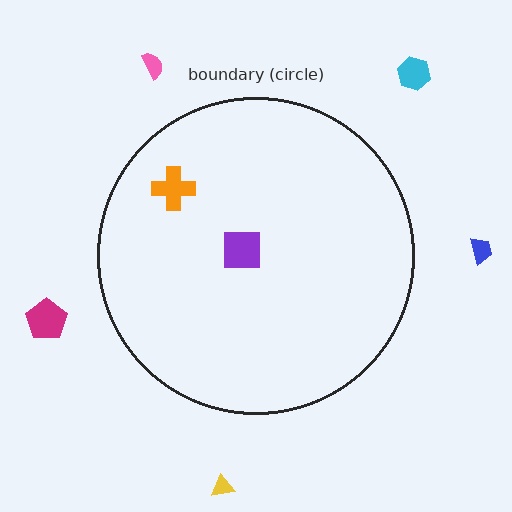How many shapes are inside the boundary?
2 inside, 5 outside.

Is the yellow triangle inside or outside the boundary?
Outside.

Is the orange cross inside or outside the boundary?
Inside.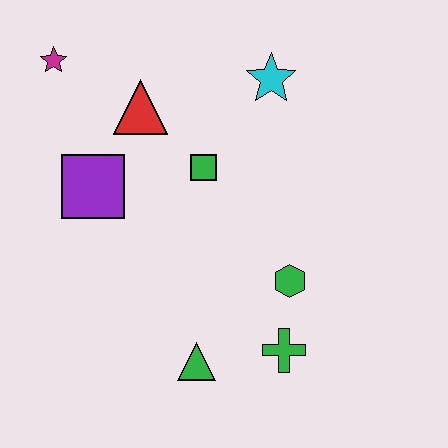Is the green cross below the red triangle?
Yes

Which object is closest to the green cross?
The green hexagon is closest to the green cross.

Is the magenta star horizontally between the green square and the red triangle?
No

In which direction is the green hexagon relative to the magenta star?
The green hexagon is to the right of the magenta star.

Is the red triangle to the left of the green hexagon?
Yes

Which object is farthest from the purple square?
The green cross is farthest from the purple square.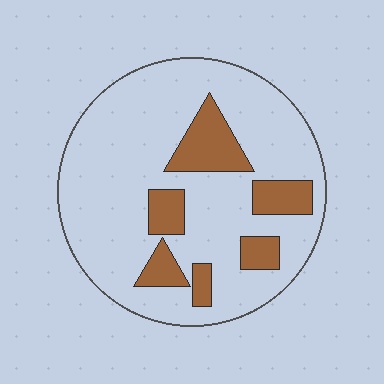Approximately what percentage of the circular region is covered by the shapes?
Approximately 20%.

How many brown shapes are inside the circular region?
6.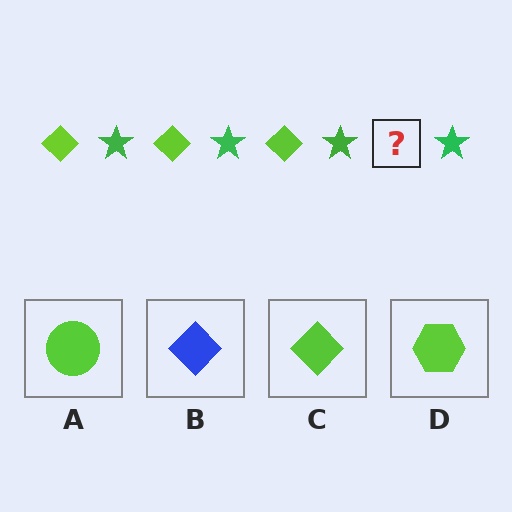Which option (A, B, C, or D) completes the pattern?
C.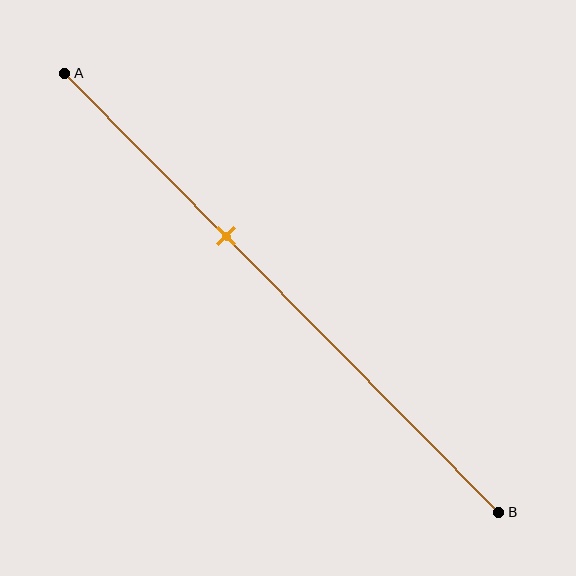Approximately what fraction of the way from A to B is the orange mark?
The orange mark is approximately 35% of the way from A to B.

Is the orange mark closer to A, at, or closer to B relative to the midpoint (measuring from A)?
The orange mark is closer to point A than the midpoint of segment AB.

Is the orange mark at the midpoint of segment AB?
No, the mark is at about 35% from A, not at the 50% midpoint.